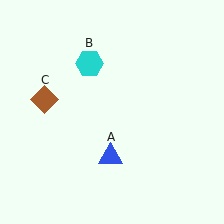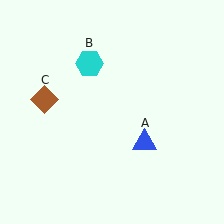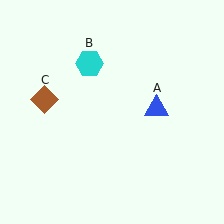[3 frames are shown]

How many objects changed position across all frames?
1 object changed position: blue triangle (object A).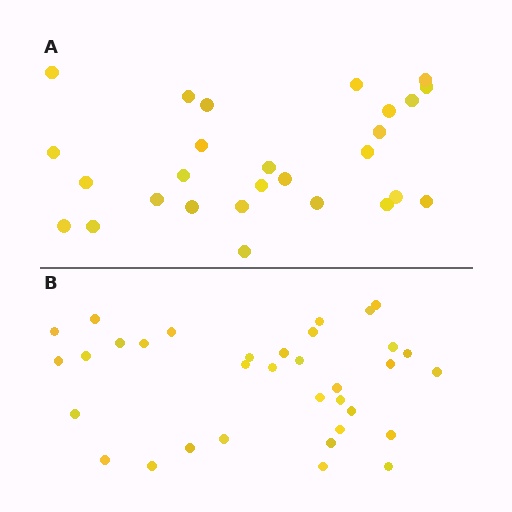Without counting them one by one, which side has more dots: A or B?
Region B (the bottom region) has more dots.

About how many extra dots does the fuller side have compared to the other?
Region B has roughly 8 or so more dots than region A.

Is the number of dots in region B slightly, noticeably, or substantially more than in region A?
Region B has noticeably more, but not dramatically so. The ratio is roughly 1.3 to 1.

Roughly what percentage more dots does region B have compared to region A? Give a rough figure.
About 25% more.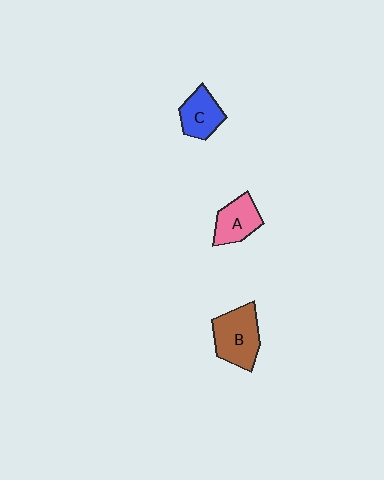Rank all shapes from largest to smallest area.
From largest to smallest: B (brown), A (pink), C (blue).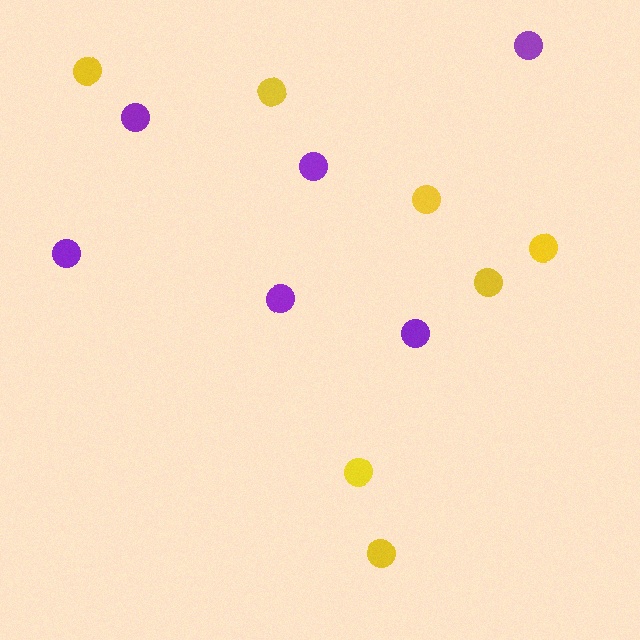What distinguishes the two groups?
There are 2 groups: one group of purple circles (6) and one group of yellow circles (7).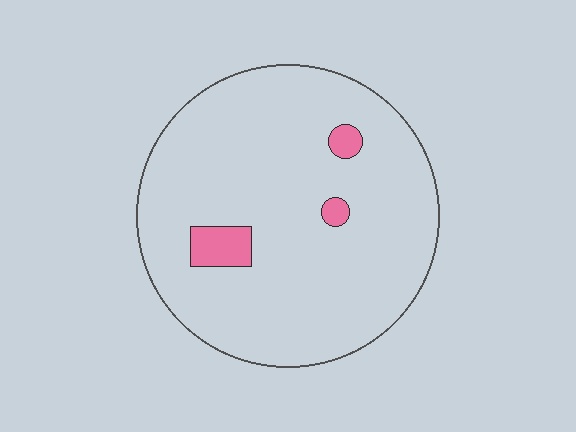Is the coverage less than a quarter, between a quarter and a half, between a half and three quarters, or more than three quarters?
Less than a quarter.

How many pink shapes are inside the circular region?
3.